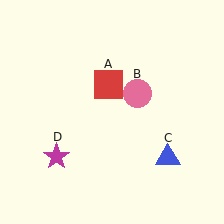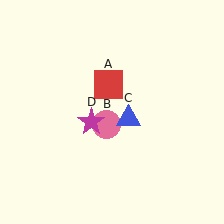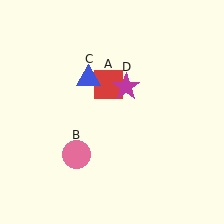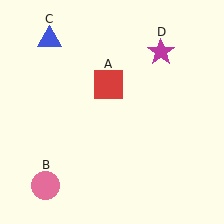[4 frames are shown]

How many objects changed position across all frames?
3 objects changed position: pink circle (object B), blue triangle (object C), magenta star (object D).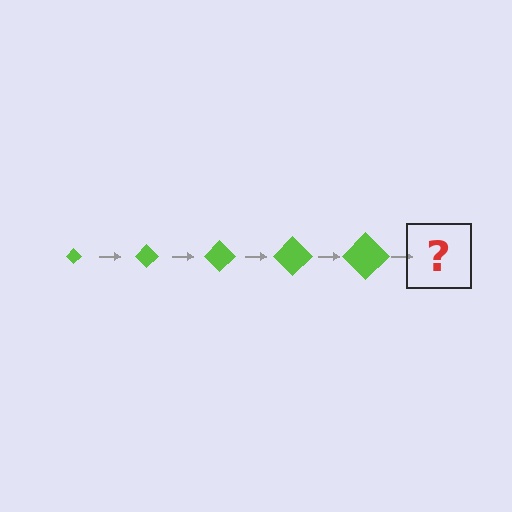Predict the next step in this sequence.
The next step is a lime diamond, larger than the previous one.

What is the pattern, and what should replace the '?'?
The pattern is that the diamond gets progressively larger each step. The '?' should be a lime diamond, larger than the previous one.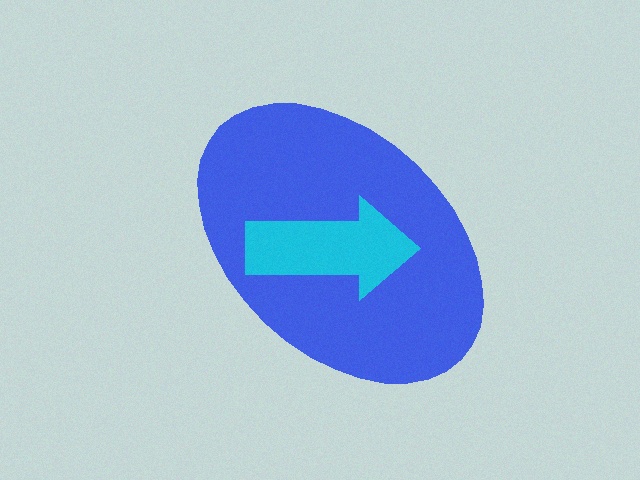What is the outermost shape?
The blue ellipse.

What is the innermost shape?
The cyan arrow.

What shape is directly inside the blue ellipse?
The cyan arrow.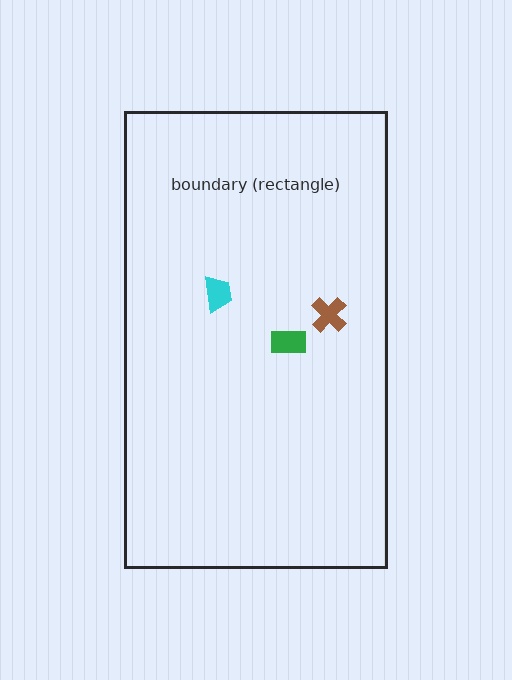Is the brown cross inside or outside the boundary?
Inside.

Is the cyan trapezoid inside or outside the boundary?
Inside.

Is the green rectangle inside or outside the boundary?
Inside.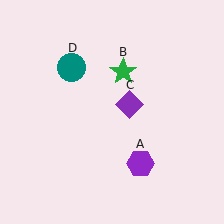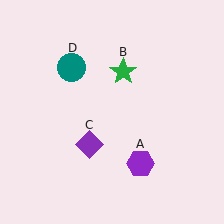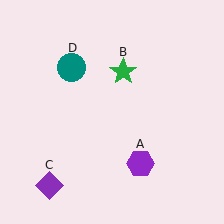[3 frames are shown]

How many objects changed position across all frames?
1 object changed position: purple diamond (object C).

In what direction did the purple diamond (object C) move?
The purple diamond (object C) moved down and to the left.